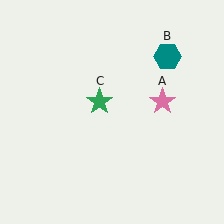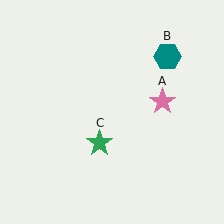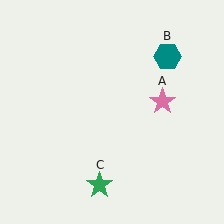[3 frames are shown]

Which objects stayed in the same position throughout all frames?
Pink star (object A) and teal hexagon (object B) remained stationary.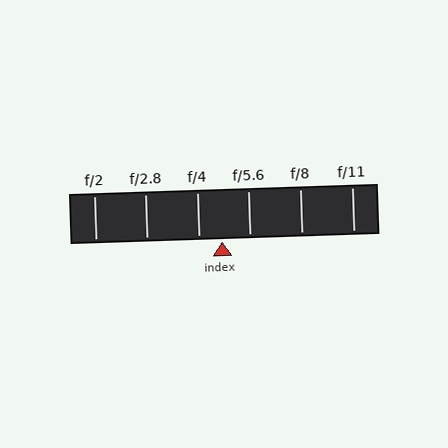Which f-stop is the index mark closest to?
The index mark is closest to f/4.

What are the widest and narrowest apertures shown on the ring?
The widest aperture shown is f/2 and the narrowest is f/11.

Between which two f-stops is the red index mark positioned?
The index mark is between f/4 and f/5.6.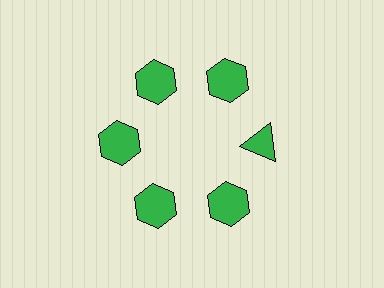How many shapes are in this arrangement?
There are 6 shapes arranged in a ring pattern.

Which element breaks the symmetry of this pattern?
The green triangle at roughly the 3 o'clock position breaks the symmetry. All other shapes are green hexagons.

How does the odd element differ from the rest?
It has a different shape: triangle instead of hexagon.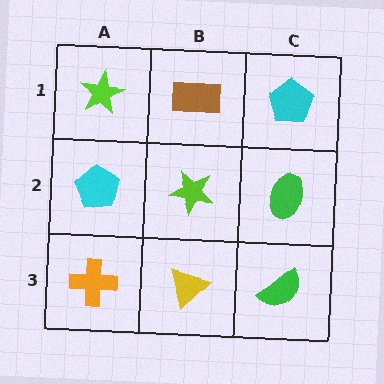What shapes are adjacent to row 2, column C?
A cyan pentagon (row 1, column C), a green semicircle (row 3, column C), a lime star (row 2, column B).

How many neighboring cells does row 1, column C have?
2.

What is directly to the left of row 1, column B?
A lime star.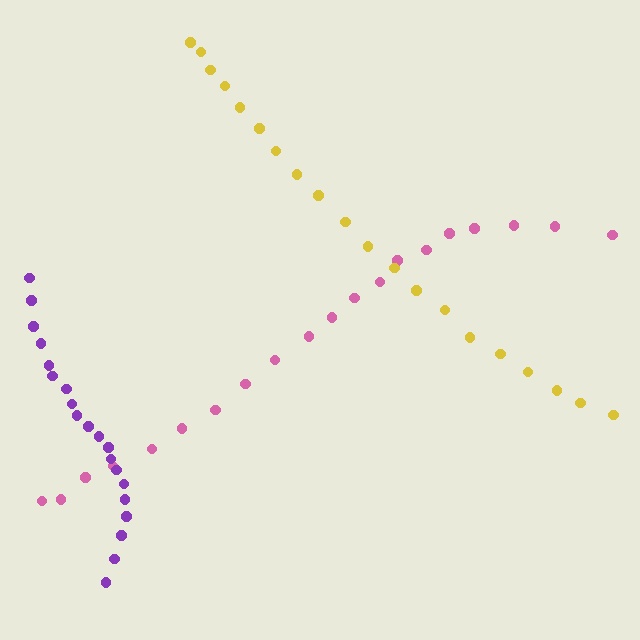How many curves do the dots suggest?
There are 3 distinct paths.